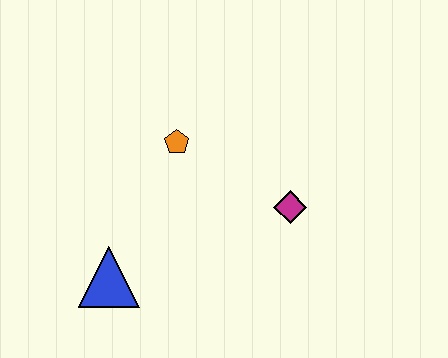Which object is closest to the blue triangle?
The orange pentagon is closest to the blue triangle.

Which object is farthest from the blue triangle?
The magenta diamond is farthest from the blue triangle.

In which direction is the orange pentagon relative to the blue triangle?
The orange pentagon is above the blue triangle.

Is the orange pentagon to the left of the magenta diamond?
Yes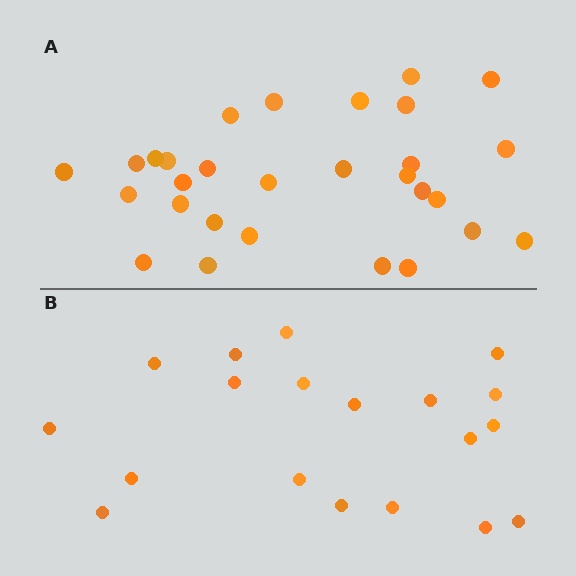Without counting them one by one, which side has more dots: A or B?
Region A (the top region) has more dots.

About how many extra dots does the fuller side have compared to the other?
Region A has roughly 10 or so more dots than region B.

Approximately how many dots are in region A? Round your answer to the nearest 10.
About 30 dots. (The exact count is 29, which rounds to 30.)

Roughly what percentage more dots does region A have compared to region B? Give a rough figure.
About 55% more.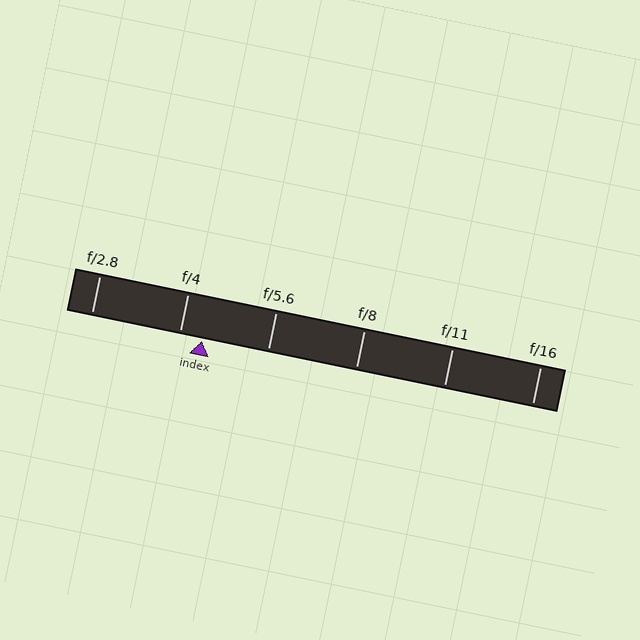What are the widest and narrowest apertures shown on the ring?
The widest aperture shown is f/2.8 and the narrowest is f/16.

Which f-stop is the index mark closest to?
The index mark is closest to f/4.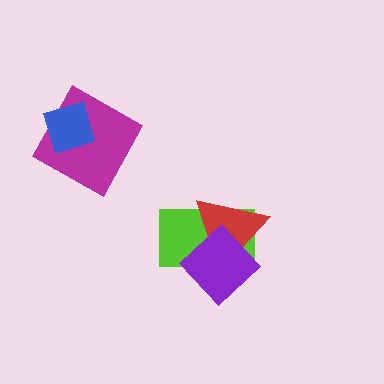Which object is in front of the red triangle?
The purple diamond is in front of the red triangle.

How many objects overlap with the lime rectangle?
2 objects overlap with the lime rectangle.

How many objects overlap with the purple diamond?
2 objects overlap with the purple diamond.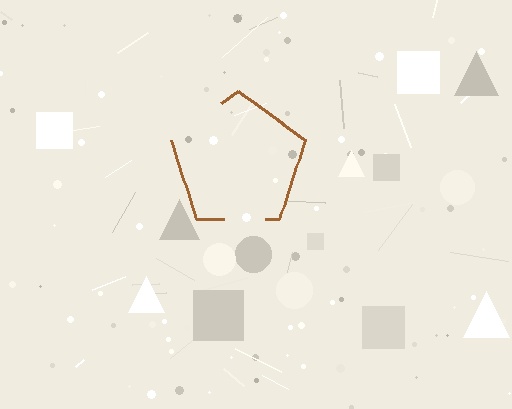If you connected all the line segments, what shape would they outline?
They would outline a pentagon.